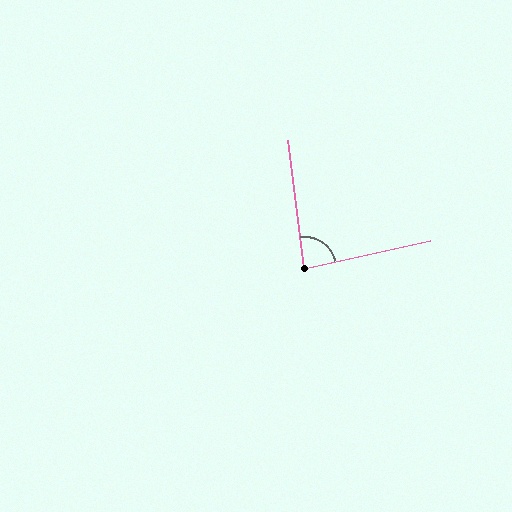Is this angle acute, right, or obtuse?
It is acute.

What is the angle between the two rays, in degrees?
Approximately 85 degrees.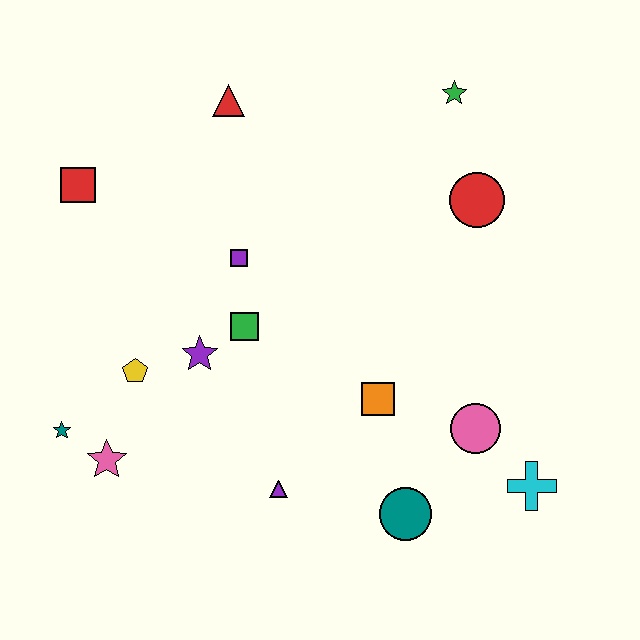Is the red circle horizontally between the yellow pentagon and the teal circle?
No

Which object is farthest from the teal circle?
The red square is farthest from the teal circle.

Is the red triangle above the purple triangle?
Yes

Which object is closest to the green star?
The red circle is closest to the green star.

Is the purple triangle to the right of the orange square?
No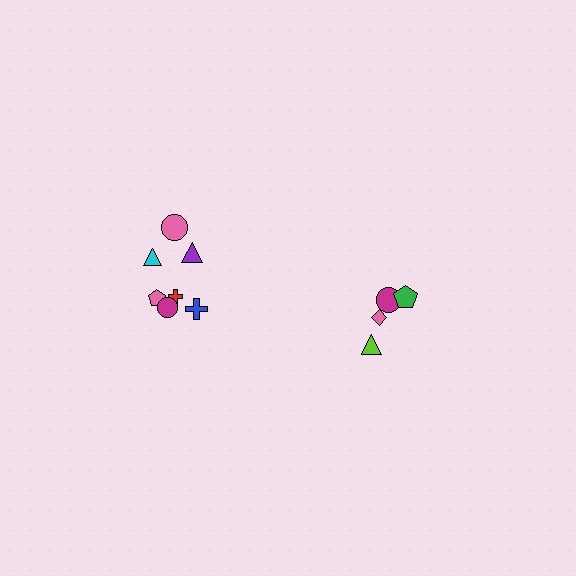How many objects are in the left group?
There are 7 objects.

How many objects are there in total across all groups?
There are 11 objects.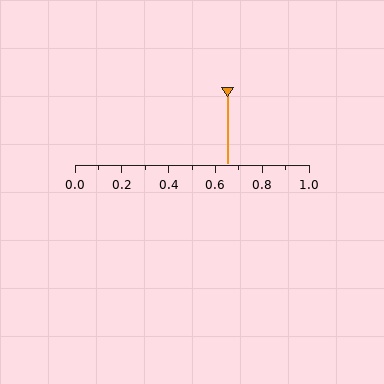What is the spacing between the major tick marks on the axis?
The major ticks are spaced 0.2 apart.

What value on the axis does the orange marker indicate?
The marker indicates approximately 0.65.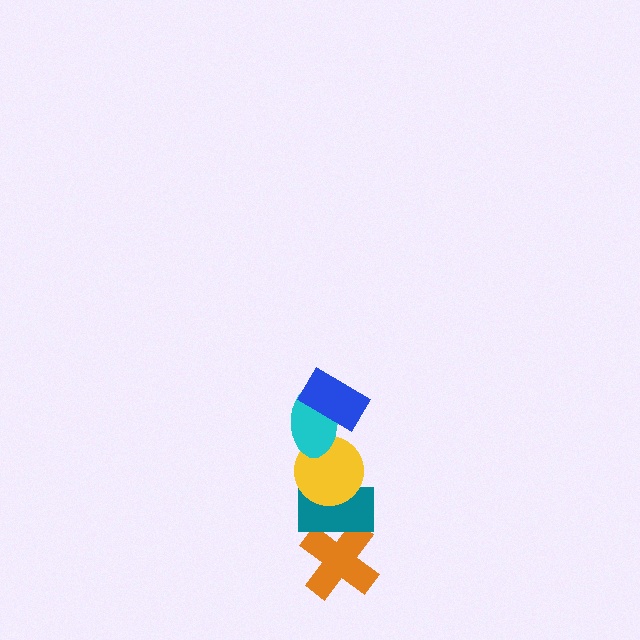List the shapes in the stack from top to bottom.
From top to bottom: the blue rectangle, the cyan ellipse, the yellow circle, the teal rectangle, the orange cross.